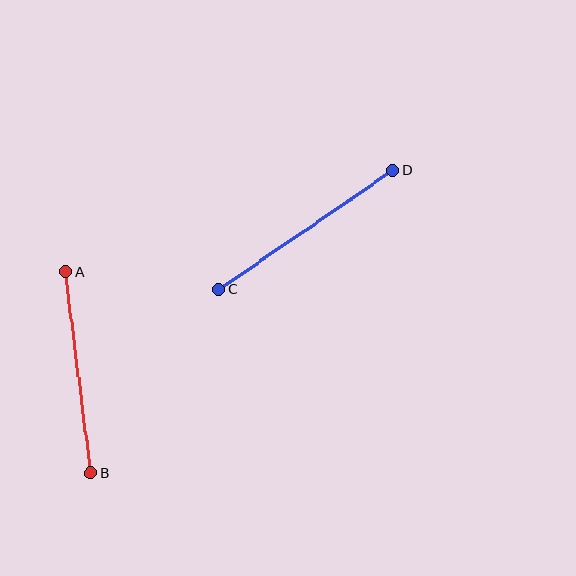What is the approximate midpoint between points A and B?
The midpoint is at approximately (78, 372) pixels.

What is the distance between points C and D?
The distance is approximately 210 pixels.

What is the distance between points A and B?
The distance is approximately 203 pixels.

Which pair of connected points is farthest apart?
Points C and D are farthest apart.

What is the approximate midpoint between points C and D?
The midpoint is at approximately (306, 230) pixels.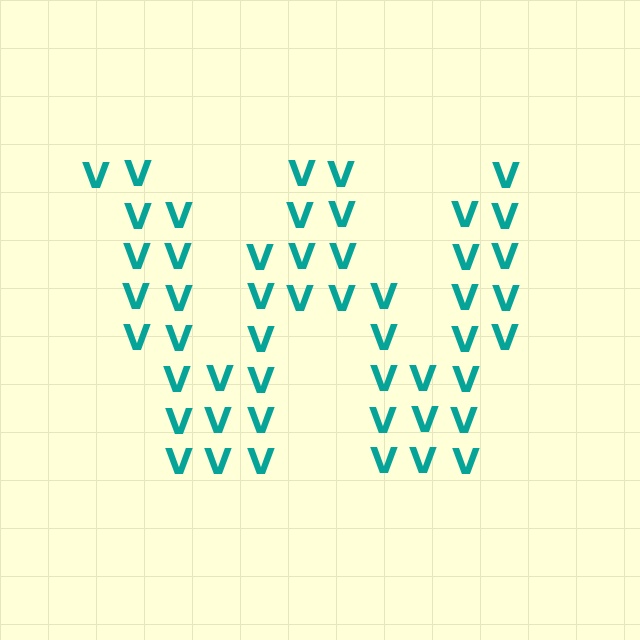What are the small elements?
The small elements are letter V's.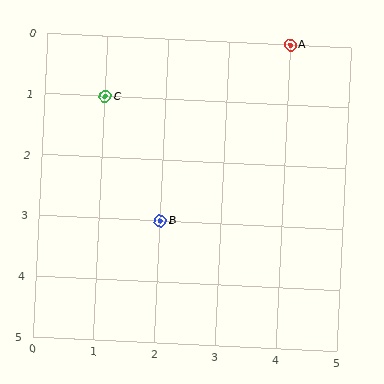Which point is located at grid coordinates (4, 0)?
Point A is at (4, 0).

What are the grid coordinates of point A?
Point A is at grid coordinates (4, 0).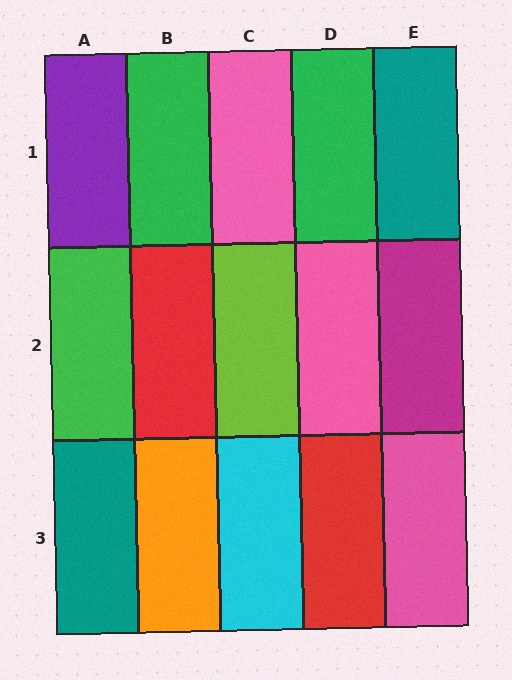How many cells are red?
2 cells are red.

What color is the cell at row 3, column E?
Pink.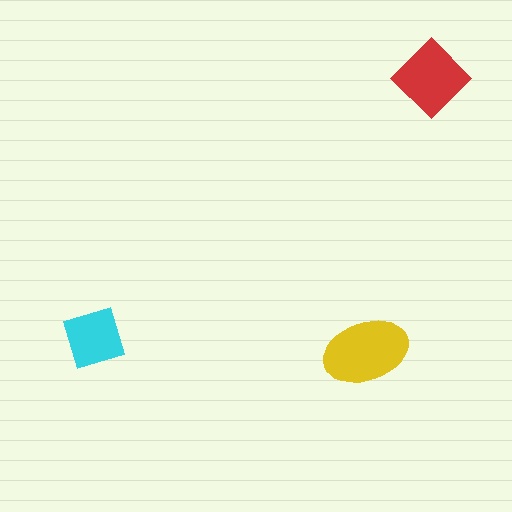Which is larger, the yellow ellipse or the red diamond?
The yellow ellipse.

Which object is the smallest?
The cyan square.